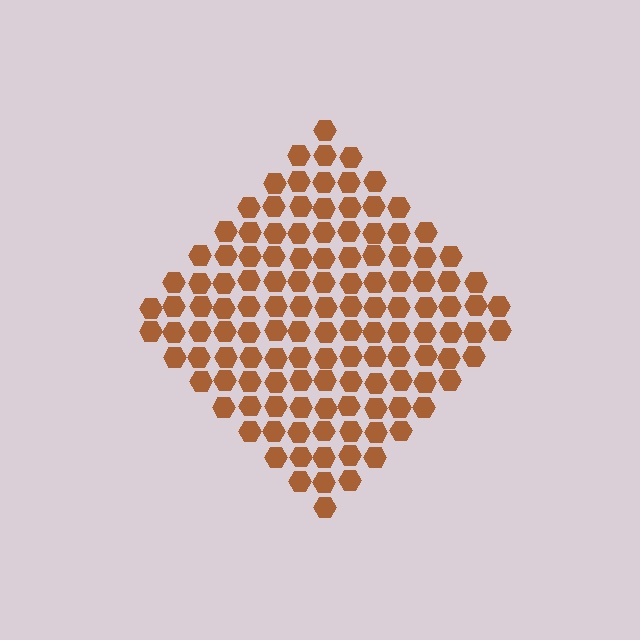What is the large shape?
The large shape is a diamond.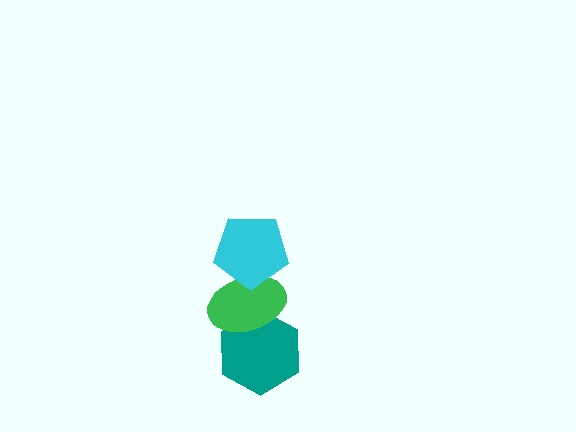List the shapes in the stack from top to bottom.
From top to bottom: the cyan pentagon, the green ellipse, the teal hexagon.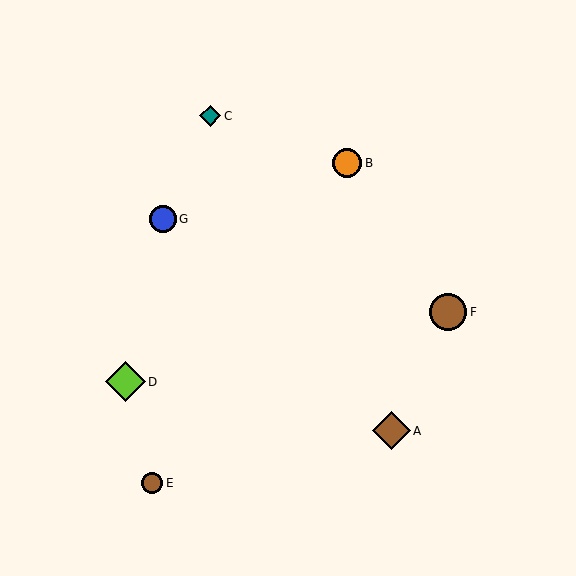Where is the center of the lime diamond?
The center of the lime diamond is at (125, 382).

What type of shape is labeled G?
Shape G is a blue circle.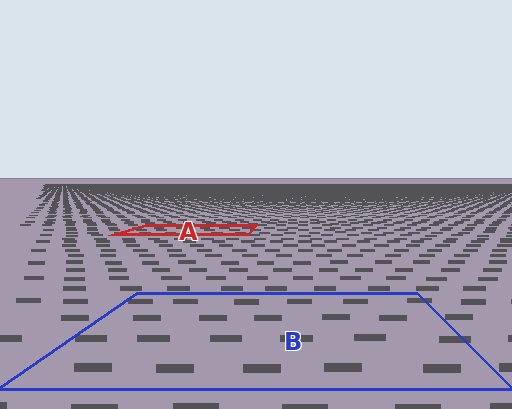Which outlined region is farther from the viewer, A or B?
Region A is farther from the viewer — the texture elements inside it appear smaller and more densely packed.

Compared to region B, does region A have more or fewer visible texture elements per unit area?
Region A has more texture elements per unit area — they are packed more densely because it is farther away.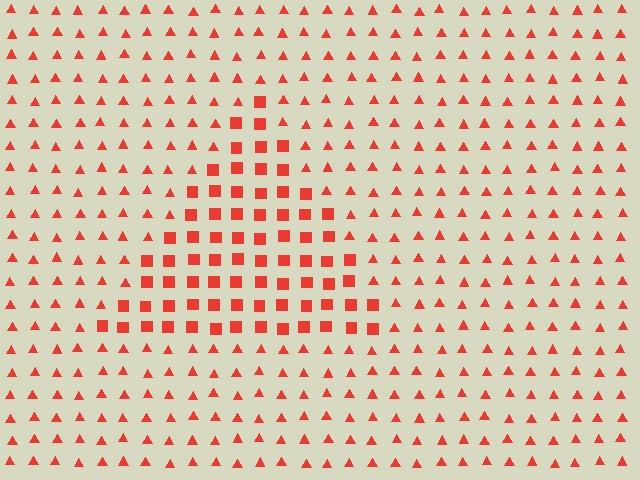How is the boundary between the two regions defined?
The boundary is defined by a change in element shape: squares inside vs. triangles outside. All elements share the same color and spacing.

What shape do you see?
I see a triangle.